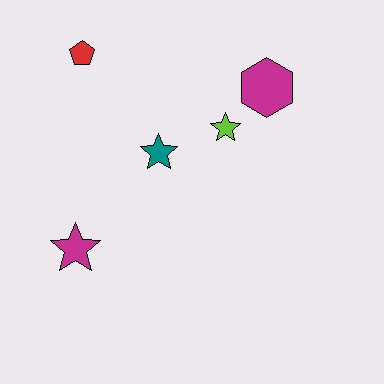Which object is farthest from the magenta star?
The magenta hexagon is farthest from the magenta star.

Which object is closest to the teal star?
The lime star is closest to the teal star.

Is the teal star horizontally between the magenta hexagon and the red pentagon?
Yes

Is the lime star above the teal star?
Yes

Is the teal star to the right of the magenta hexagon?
No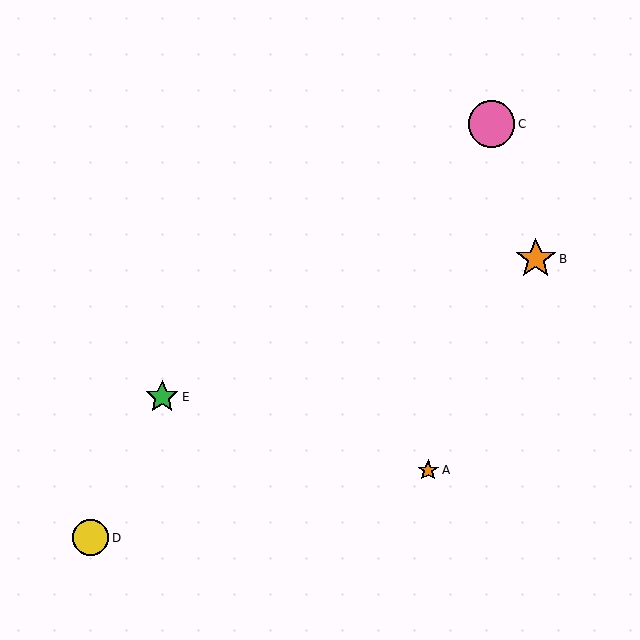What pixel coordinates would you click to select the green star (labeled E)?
Click at (162, 397) to select the green star E.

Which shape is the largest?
The pink circle (labeled C) is the largest.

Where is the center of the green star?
The center of the green star is at (162, 397).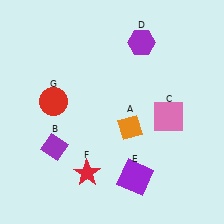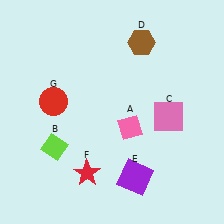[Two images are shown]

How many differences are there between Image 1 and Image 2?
There are 3 differences between the two images.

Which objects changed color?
A changed from orange to pink. B changed from purple to lime. D changed from purple to brown.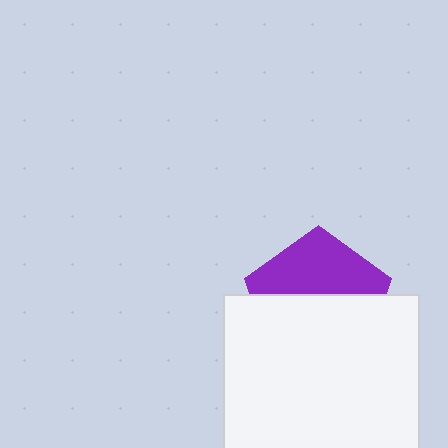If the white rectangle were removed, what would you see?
You would see the complete purple pentagon.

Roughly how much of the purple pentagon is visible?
A small part of it is visible (roughly 42%).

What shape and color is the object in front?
The object in front is a white rectangle.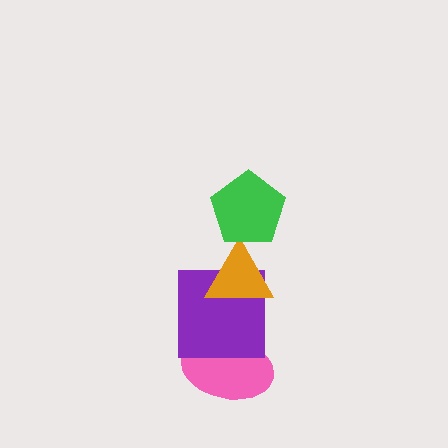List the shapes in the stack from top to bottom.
From top to bottom: the green pentagon, the orange triangle, the purple square, the pink ellipse.